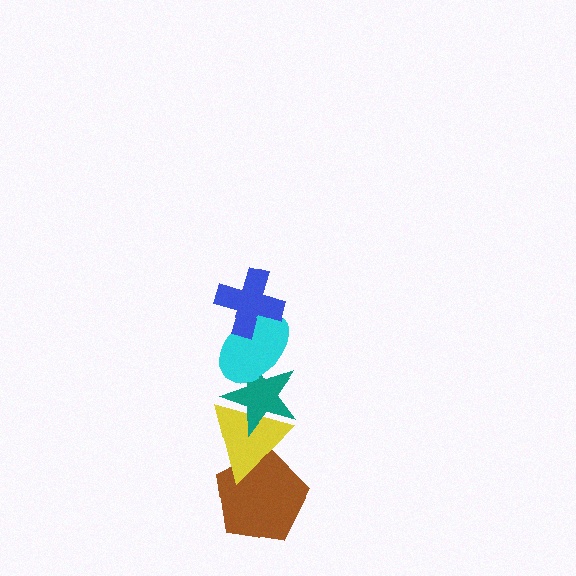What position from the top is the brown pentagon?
The brown pentagon is 5th from the top.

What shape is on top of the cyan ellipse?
The blue cross is on top of the cyan ellipse.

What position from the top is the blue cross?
The blue cross is 1st from the top.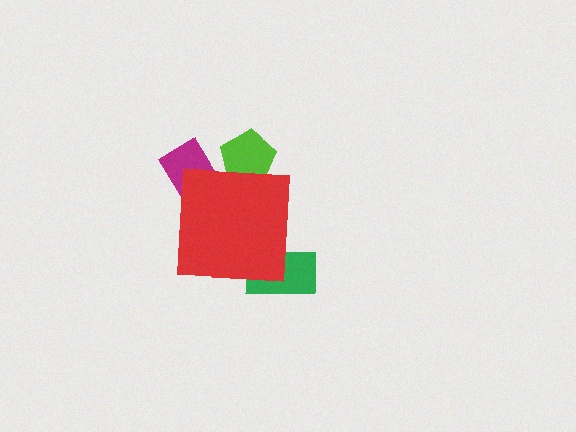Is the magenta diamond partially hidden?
Yes, the magenta diamond is partially hidden behind the red square.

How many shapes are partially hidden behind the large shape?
3 shapes are partially hidden.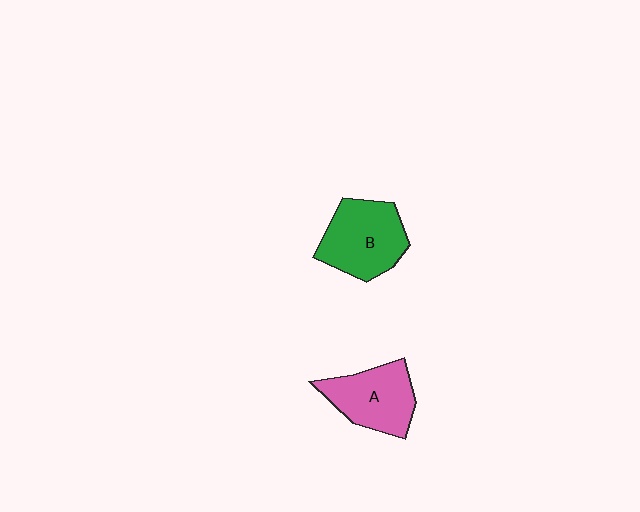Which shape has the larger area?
Shape B (green).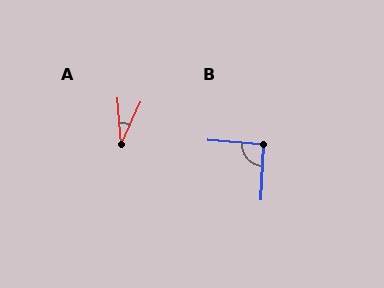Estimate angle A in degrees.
Approximately 29 degrees.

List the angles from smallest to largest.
A (29°), B (92°).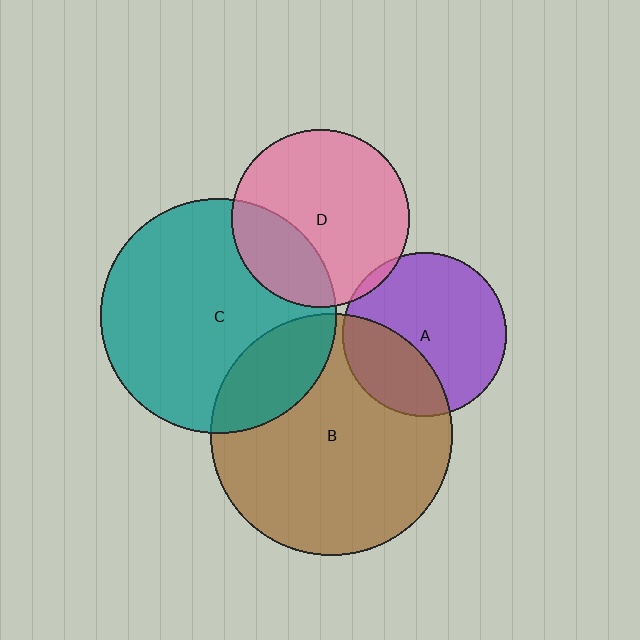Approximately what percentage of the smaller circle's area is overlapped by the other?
Approximately 25%.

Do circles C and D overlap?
Yes.